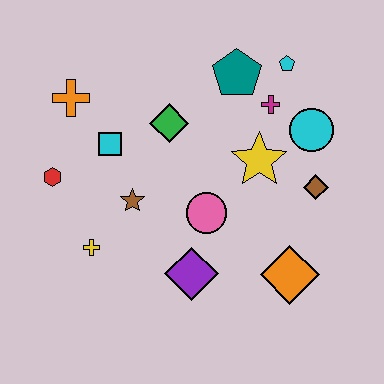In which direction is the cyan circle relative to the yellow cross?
The cyan circle is to the right of the yellow cross.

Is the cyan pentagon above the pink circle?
Yes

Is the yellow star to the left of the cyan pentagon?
Yes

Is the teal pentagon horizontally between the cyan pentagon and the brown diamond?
No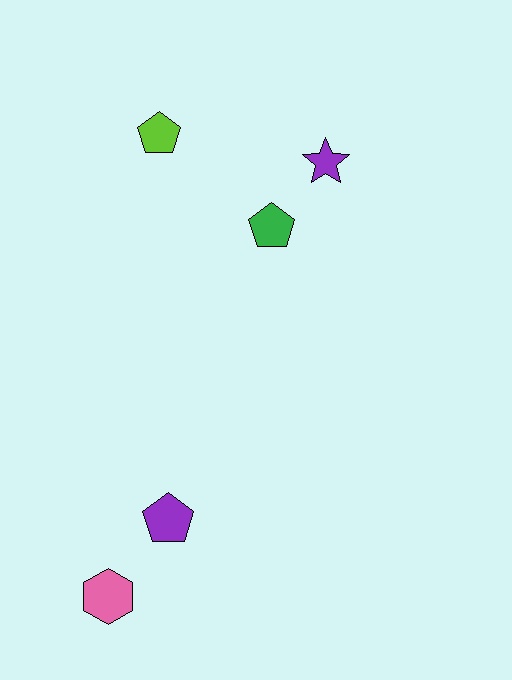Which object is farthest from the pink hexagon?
The purple star is farthest from the pink hexagon.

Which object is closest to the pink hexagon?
The purple pentagon is closest to the pink hexagon.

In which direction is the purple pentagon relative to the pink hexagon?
The purple pentagon is above the pink hexagon.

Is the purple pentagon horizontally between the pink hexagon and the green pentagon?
Yes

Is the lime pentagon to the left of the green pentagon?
Yes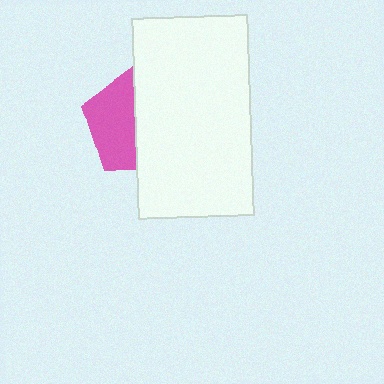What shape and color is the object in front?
The object in front is a white rectangle.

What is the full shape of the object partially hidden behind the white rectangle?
The partially hidden object is a pink pentagon.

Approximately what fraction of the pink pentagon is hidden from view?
Roughly 53% of the pink pentagon is hidden behind the white rectangle.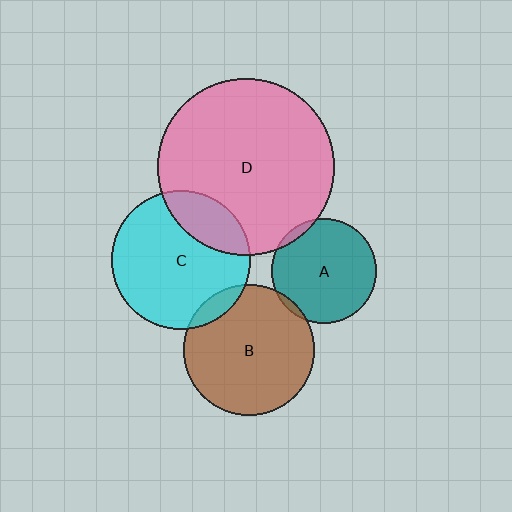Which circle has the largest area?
Circle D (pink).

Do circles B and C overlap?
Yes.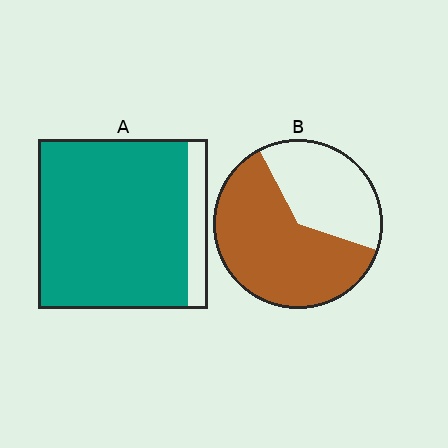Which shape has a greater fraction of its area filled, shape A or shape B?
Shape A.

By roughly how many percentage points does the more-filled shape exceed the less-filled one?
By roughly 25 percentage points (A over B).